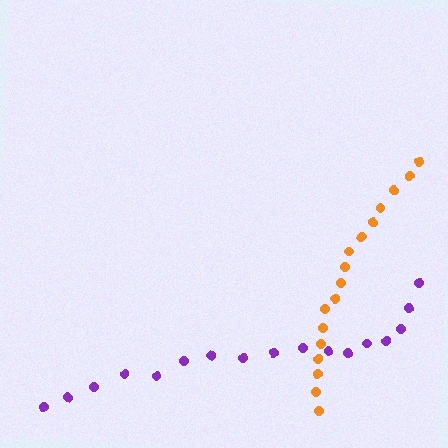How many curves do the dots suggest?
There are 2 distinct paths.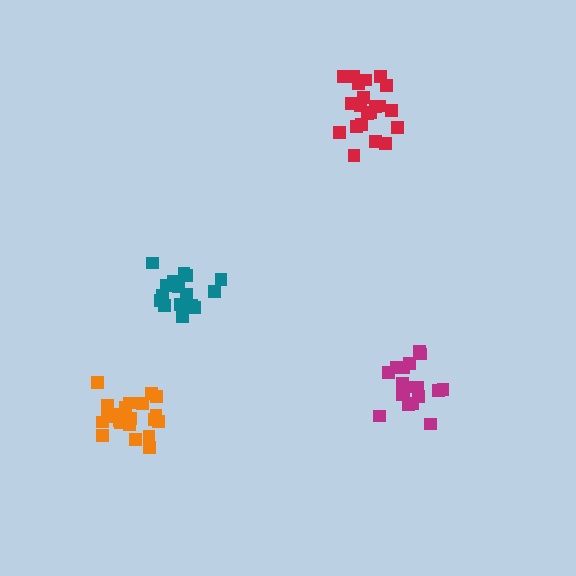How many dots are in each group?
Group 1: 16 dots, Group 2: 18 dots, Group 3: 21 dots, Group 4: 21 dots (76 total).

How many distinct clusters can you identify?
There are 4 distinct clusters.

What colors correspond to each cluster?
The clusters are colored: teal, magenta, orange, red.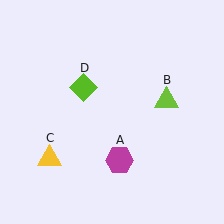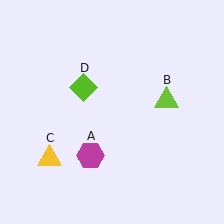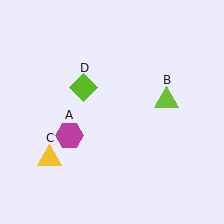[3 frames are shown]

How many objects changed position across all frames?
1 object changed position: magenta hexagon (object A).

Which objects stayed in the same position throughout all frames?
Lime triangle (object B) and yellow triangle (object C) and lime diamond (object D) remained stationary.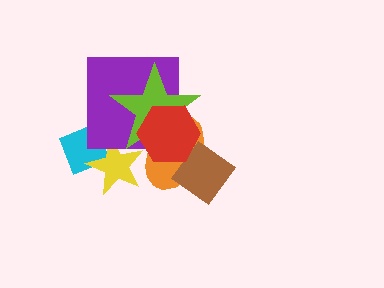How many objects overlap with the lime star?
4 objects overlap with the lime star.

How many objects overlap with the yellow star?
4 objects overlap with the yellow star.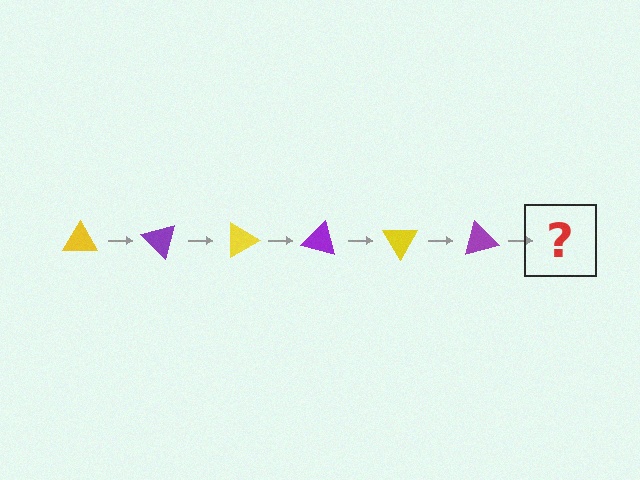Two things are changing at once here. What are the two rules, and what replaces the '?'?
The two rules are that it rotates 45 degrees each step and the color cycles through yellow and purple. The '?' should be a yellow triangle, rotated 270 degrees from the start.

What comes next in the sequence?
The next element should be a yellow triangle, rotated 270 degrees from the start.